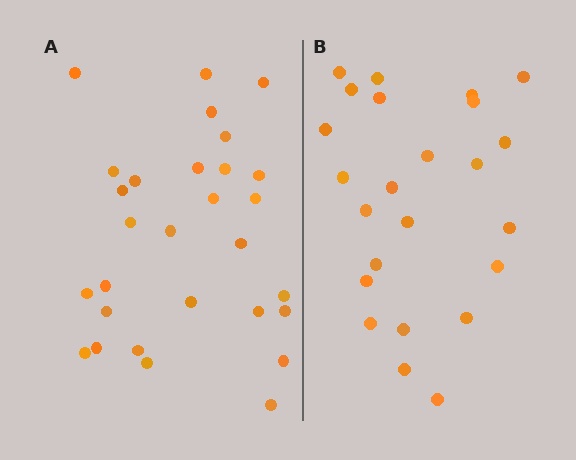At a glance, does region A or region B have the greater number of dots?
Region A (the left region) has more dots.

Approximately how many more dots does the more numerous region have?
Region A has about 5 more dots than region B.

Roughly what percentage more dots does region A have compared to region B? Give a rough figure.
About 20% more.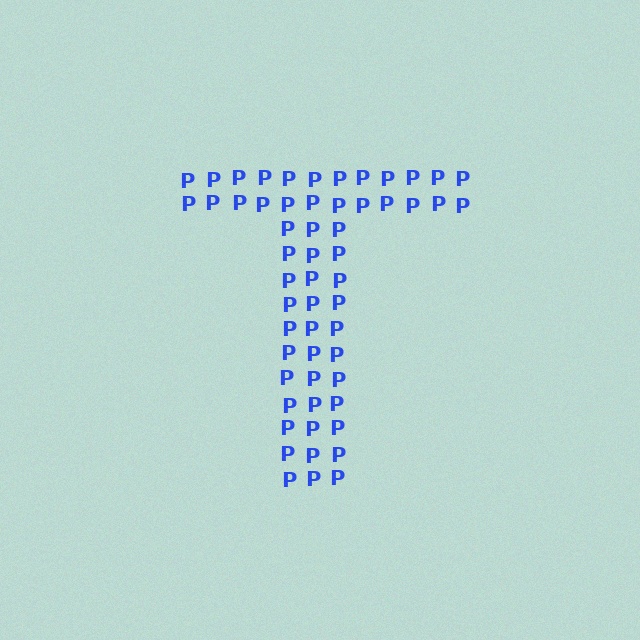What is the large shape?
The large shape is the letter T.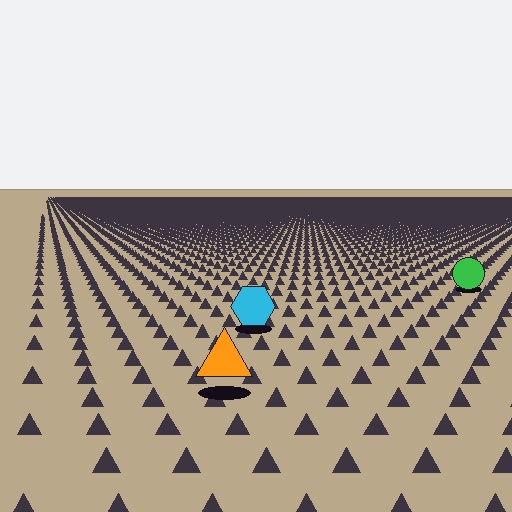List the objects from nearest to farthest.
From nearest to farthest: the orange triangle, the cyan hexagon, the green circle.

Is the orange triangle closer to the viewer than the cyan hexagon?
Yes. The orange triangle is closer — you can tell from the texture gradient: the ground texture is coarser near it.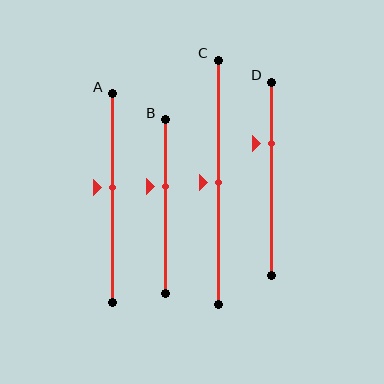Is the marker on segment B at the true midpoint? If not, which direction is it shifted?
No, the marker on segment B is shifted upward by about 11% of the segment length.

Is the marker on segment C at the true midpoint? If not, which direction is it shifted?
Yes, the marker on segment C is at the true midpoint.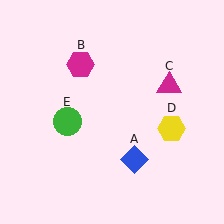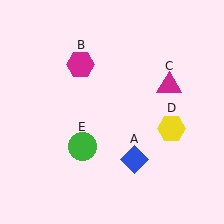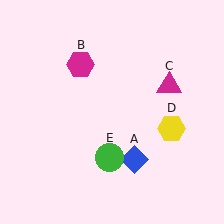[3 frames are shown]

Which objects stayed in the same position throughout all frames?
Blue diamond (object A) and magenta hexagon (object B) and magenta triangle (object C) and yellow hexagon (object D) remained stationary.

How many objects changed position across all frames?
1 object changed position: green circle (object E).